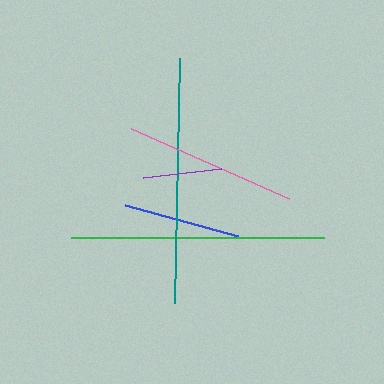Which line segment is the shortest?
The purple line is the shortest at approximately 79 pixels.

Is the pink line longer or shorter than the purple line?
The pink line is longer than the purple line.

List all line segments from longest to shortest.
From longest to shortest: green, teal, pink, blue, purple.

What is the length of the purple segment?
The purple segment is approximately 79 pixels long.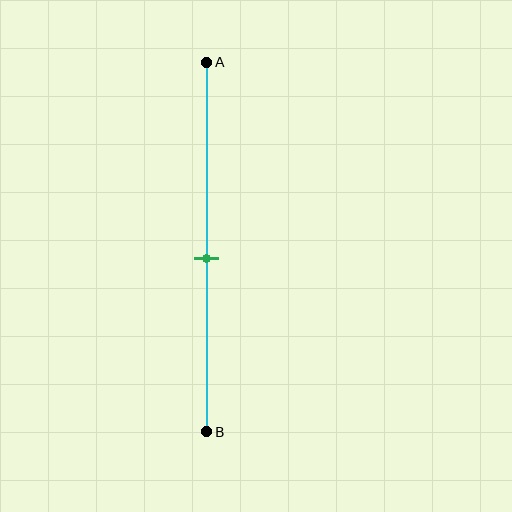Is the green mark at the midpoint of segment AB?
Yes, the mark is approximately at the midpoint.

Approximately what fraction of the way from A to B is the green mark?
The green mark is approximately 55% of the way from A to B.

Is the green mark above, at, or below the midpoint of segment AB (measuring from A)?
The green mark is approximately at the midpoint of segment AB.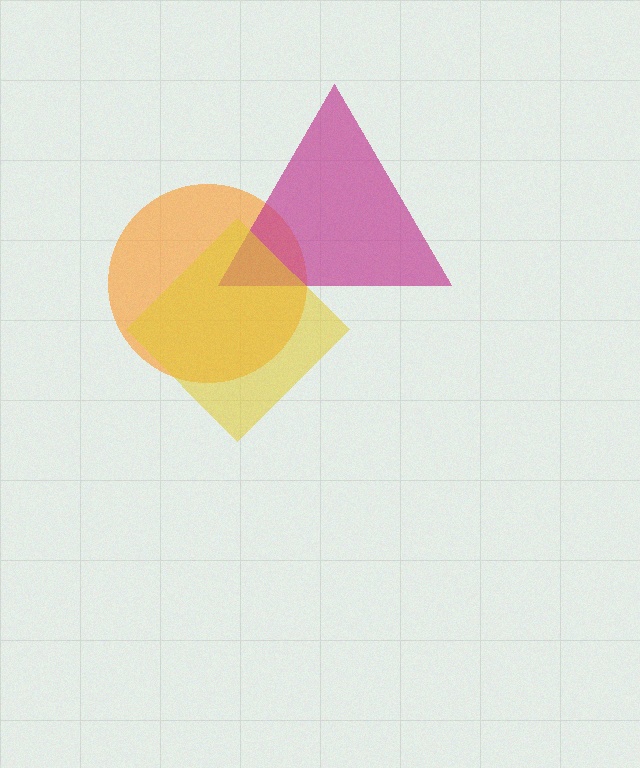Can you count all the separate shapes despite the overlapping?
Yes, there are 3 separate shapes.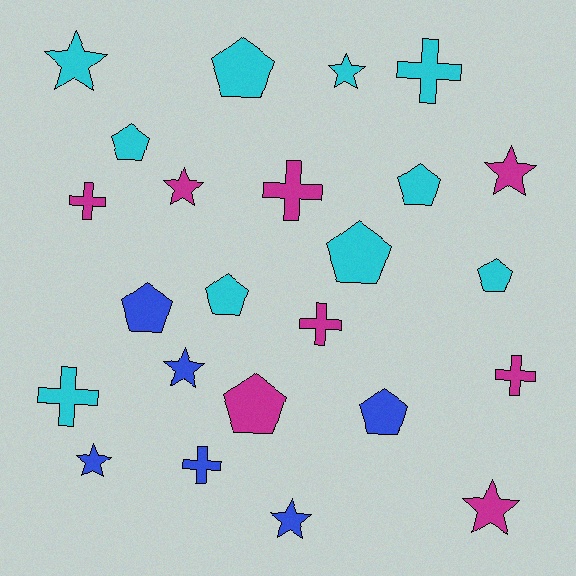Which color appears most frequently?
Cyan, with 10 objects.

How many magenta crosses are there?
There are 4 magenta crosses.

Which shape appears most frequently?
Pentagon, with 9 objects.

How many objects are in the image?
There are 24 objects.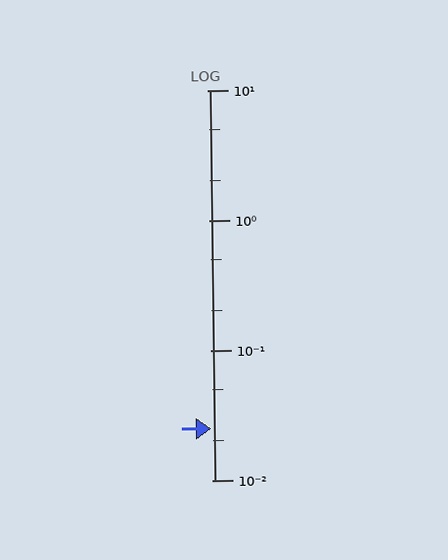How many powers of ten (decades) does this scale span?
The scale spans 3 decades, from 0.01 to 10.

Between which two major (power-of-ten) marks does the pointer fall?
The pointer is between 0.01 and 0.1.